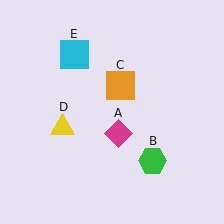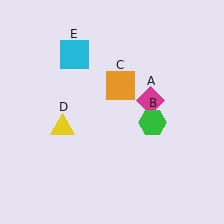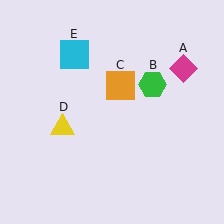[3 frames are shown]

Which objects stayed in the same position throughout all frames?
Orange square (object C) and yellow triangle (object D) and cyan square (object E) remained stationary.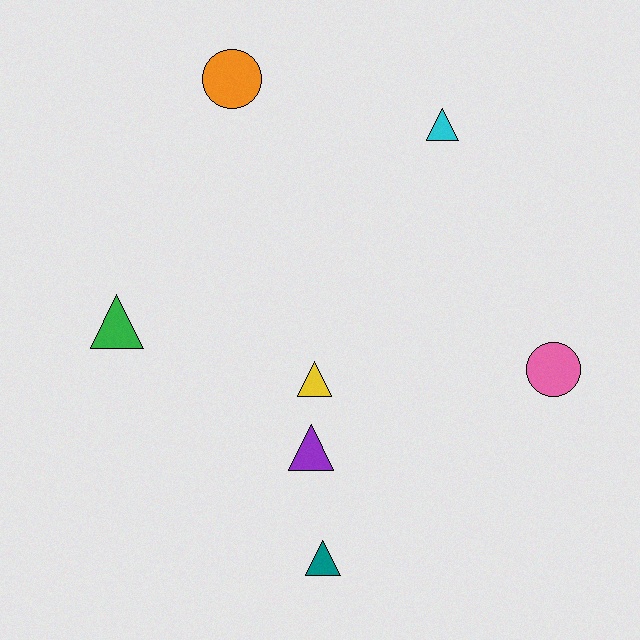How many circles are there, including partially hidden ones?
There are 2 circles.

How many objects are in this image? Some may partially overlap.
There are 7 objects.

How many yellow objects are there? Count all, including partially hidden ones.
There is 1 yellow object.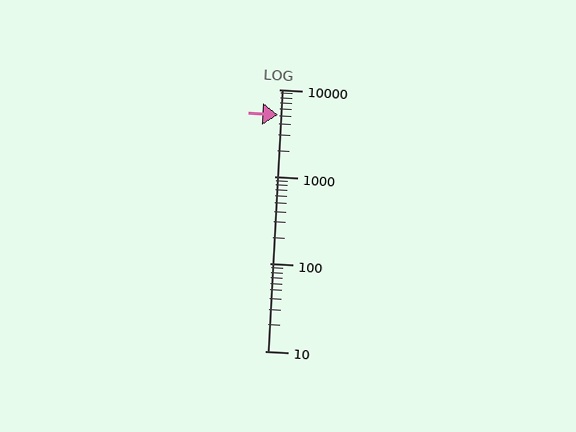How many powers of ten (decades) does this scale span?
The scale spans 3 decades, from 10 to 10000.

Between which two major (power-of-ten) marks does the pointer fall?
The pointer is between 1000 and 10000.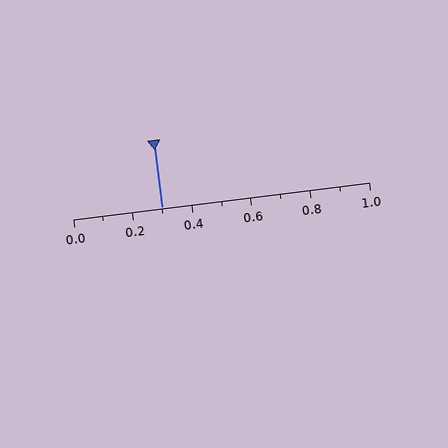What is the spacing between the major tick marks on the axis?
The major ticks are spaced 0.2 apart.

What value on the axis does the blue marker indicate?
The marker indicates approximately 0.3.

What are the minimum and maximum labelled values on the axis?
The axis runs from 0.0 to 1.0.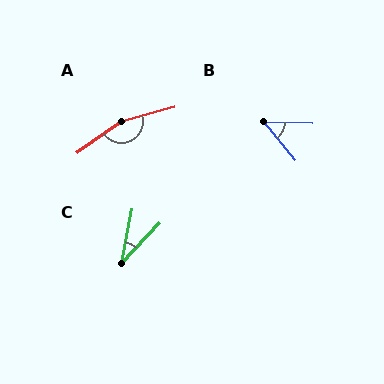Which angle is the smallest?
C, at approximately 33 degrees.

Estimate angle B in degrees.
Approximately 49 degrees.